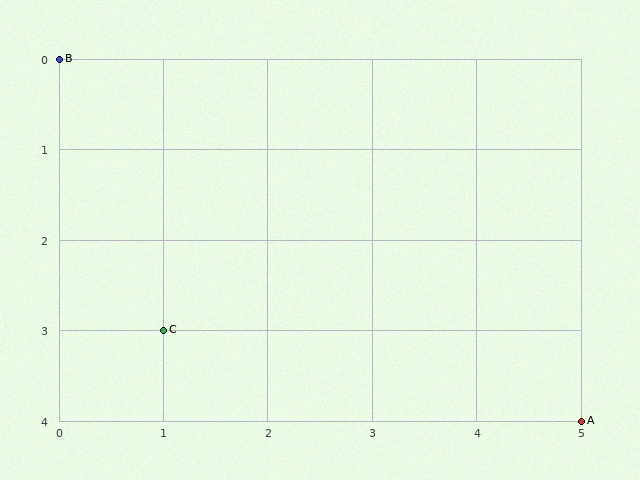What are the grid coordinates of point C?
Point C is at grid coordinates (1, 3).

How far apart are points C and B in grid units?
Points C and B are 1 column and 3 rows apart (about 3.2 grid units diagonally).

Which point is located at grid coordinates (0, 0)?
Point B is at (0, 0).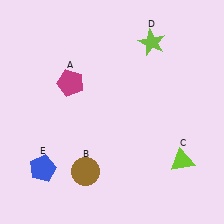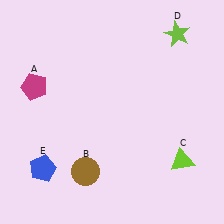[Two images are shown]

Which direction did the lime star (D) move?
The lime star (D) moved right.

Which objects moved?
The objects that moved are: the magenta pentagon (A), the lime star (D).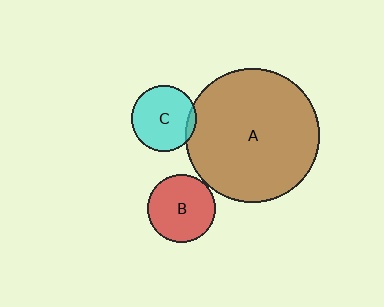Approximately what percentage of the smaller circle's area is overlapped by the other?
Approximately 10%.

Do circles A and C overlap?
Yes.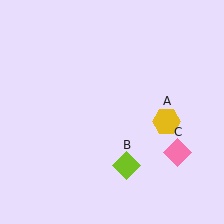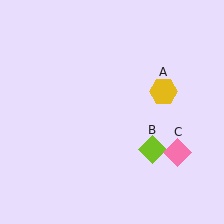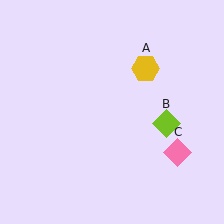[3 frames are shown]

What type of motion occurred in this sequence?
The yellow hexagon (object A), lime diamond (object B) rotated counterclockwise around the center of the scene.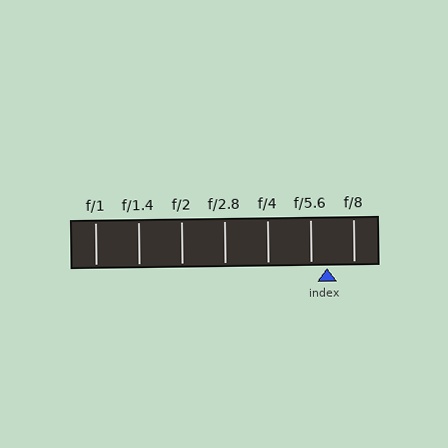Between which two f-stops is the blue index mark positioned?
The index mark is between f/5.6 and f/8.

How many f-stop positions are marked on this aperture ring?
There are 7 f-stop positions marked.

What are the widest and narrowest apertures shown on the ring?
The widest aperture shown is f/1 and the narrowest is f/8.